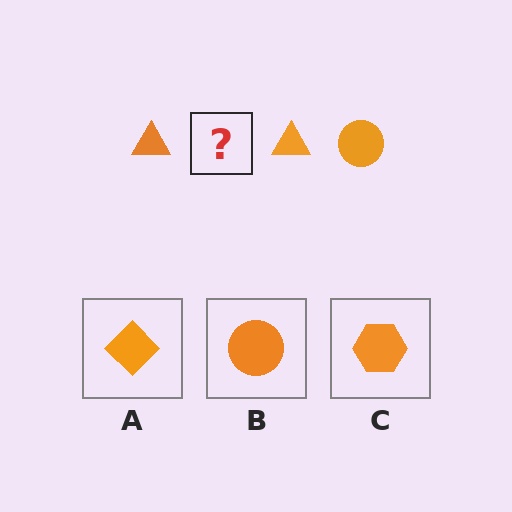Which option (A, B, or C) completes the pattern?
B.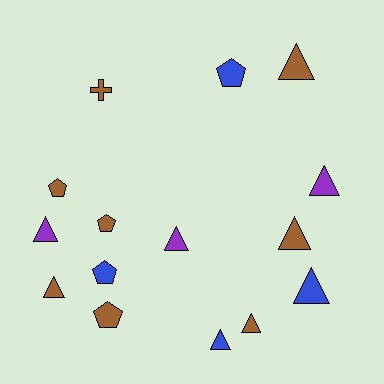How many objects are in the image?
There are 15 objects.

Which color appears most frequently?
Brown, with 8 objects.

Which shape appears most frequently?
Triangle, with 9 objects.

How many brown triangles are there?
There are 4 brown triangles.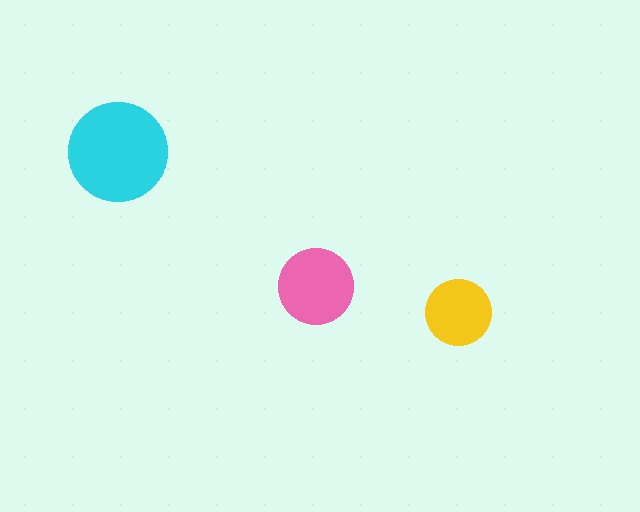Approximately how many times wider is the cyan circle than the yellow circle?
About 1.5 times wider.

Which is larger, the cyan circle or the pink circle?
The cyan one.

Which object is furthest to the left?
The cyan circle is leftmost.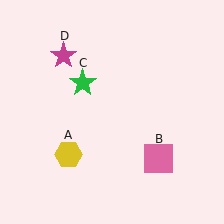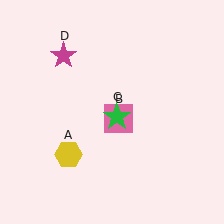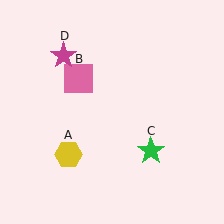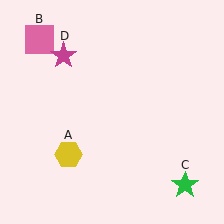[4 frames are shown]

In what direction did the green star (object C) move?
The green star (object C) moved down and to the right.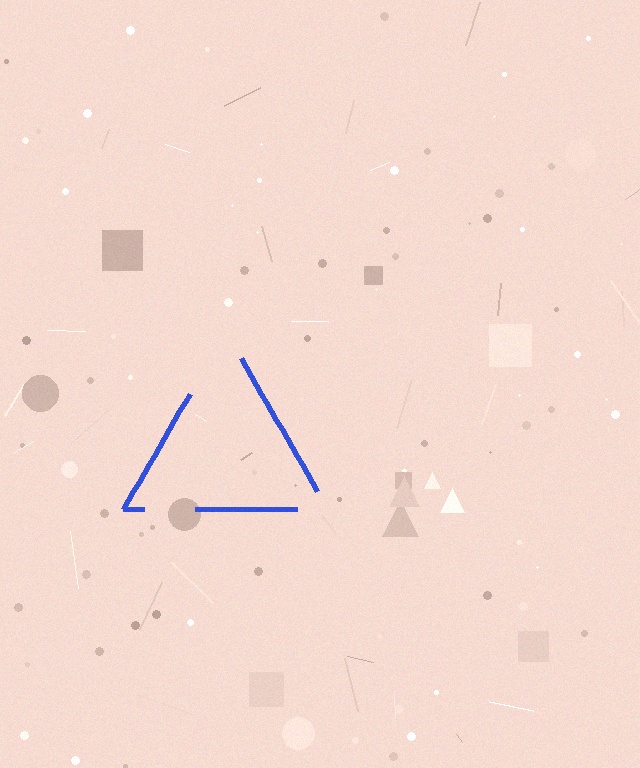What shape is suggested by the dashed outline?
The dashed outline suggests a triangle.